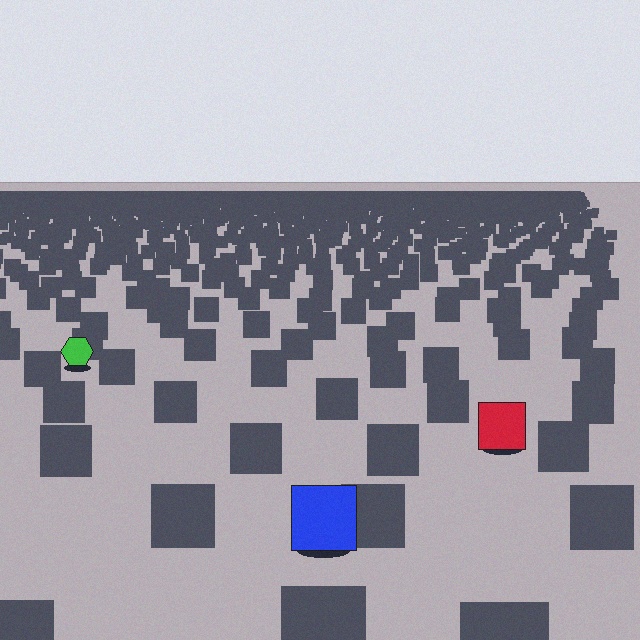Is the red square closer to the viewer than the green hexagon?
Yes. The red square is closer — you can tell from the texture gradient: the ground texture is coarser near it.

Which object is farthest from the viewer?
The green hexagon is farthest from the viewer. It appears smaller and the ground texture around it is denser.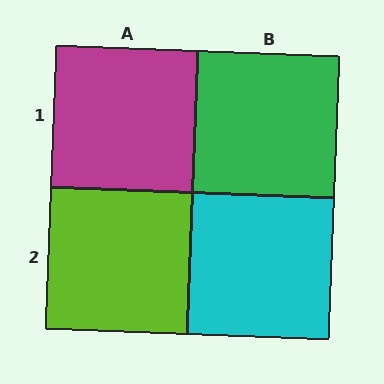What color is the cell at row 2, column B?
Cyan.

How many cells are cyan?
1 cell is cyan.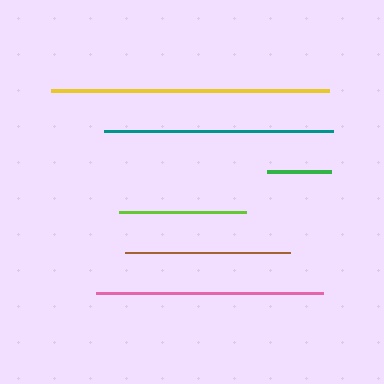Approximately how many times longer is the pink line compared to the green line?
The pink line is approximately 3.5 times the length of the green line.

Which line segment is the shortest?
The green line is the shortest at approximately 64 pixels.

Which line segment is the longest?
The yellow line is the longest at approximately 278 pixels.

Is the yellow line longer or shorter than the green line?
The yellow line is longer than the green line.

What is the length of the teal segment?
The teal segment is approximately 228 pixels long.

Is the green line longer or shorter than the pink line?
The pink line is longer than the green line.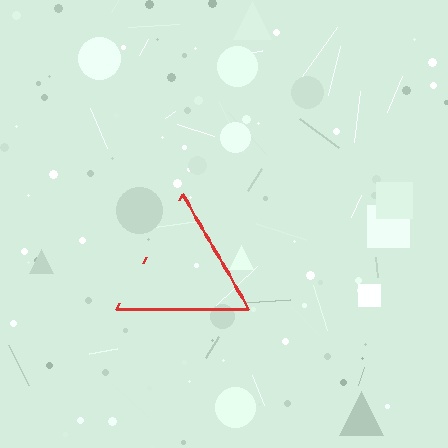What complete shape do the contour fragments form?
The contour fragments form a triangle.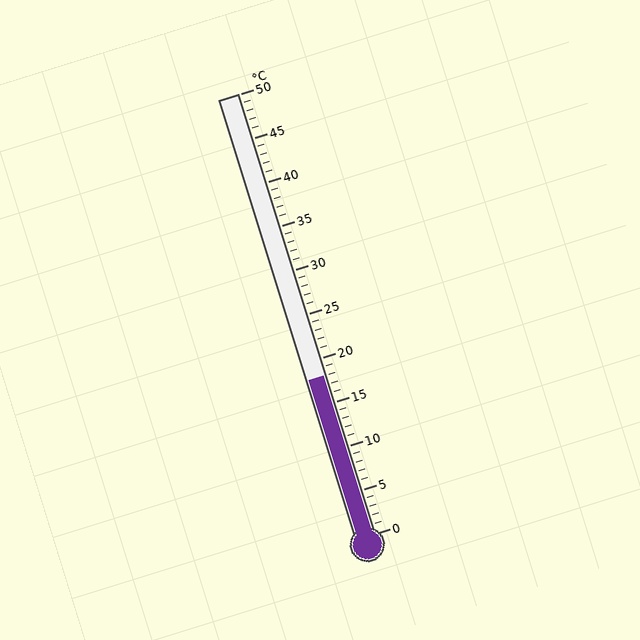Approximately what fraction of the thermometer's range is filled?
The thermometer is filled to approximately 35% of its range.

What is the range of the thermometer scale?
The thermometer scale ranges from 0°C to 50°C.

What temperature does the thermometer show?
The thermometer shows approximately 18°C.